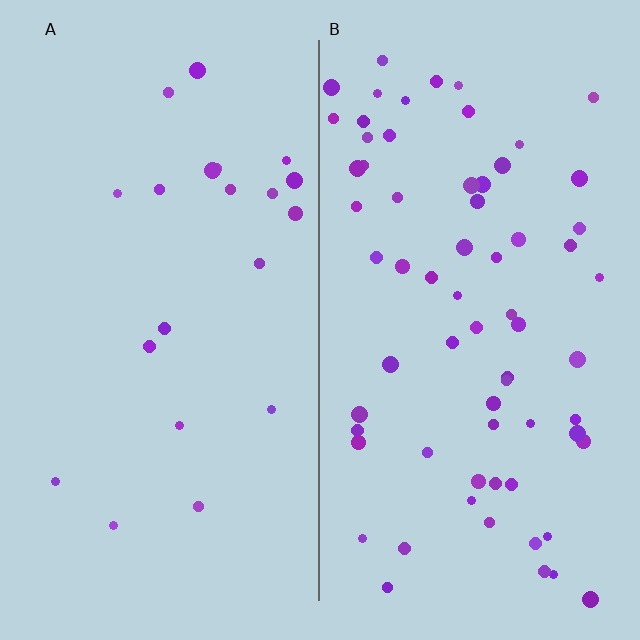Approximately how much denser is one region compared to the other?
Approximately 3.3× — region B over region A.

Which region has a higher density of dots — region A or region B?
B (the right).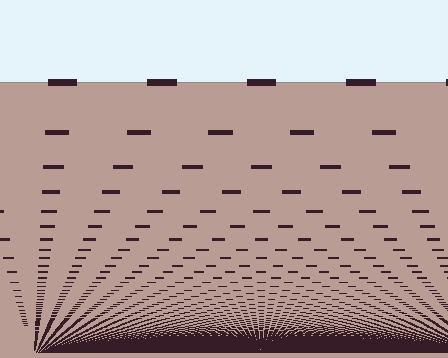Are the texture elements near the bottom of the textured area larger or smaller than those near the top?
Smaller. The gradient is inverted — elements near the bottom are smaller and denser.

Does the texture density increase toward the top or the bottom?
Density increases toward the bottom.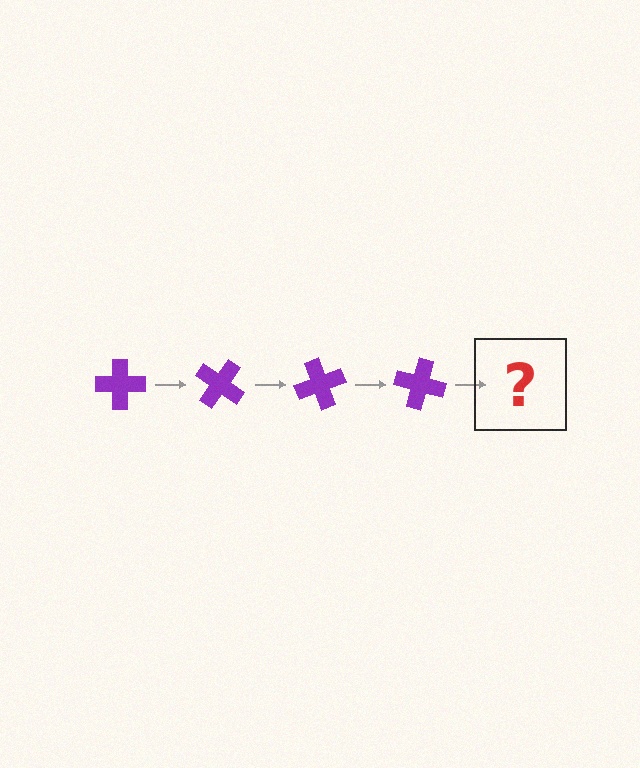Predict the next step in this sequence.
The next step is a purple cross rotated 140 degrees.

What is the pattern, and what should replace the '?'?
The pattern is that the cross rotates 35 degrees each step. The '?' should be a purple cross rotated 140 degrees.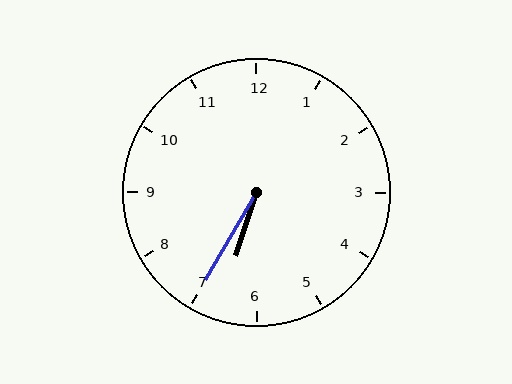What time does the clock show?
6:35.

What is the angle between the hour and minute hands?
Approximately 12 degrees.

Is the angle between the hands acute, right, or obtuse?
It is acute.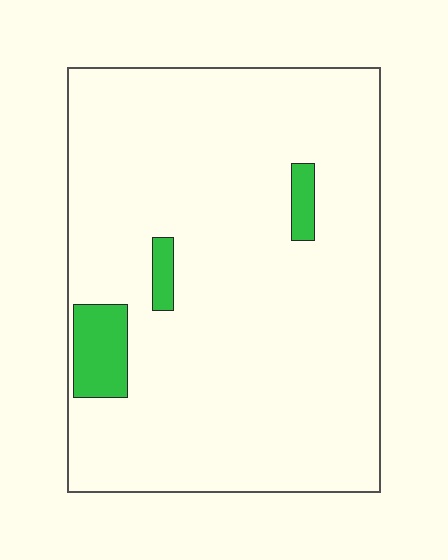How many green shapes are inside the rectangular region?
3.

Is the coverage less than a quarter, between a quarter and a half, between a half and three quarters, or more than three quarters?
Less than a quarter.